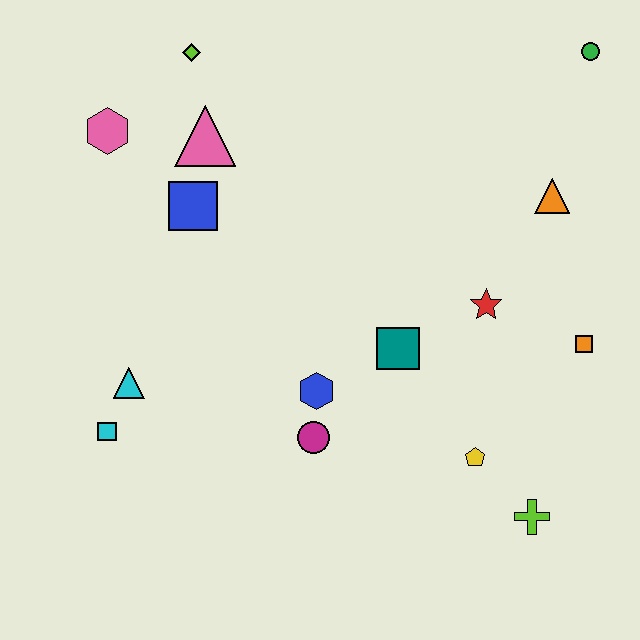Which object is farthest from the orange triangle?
The cyan square is farthest from the orange triangle.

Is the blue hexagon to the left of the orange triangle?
Yes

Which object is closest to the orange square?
The red star is closest to the orange square.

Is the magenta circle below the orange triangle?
Yes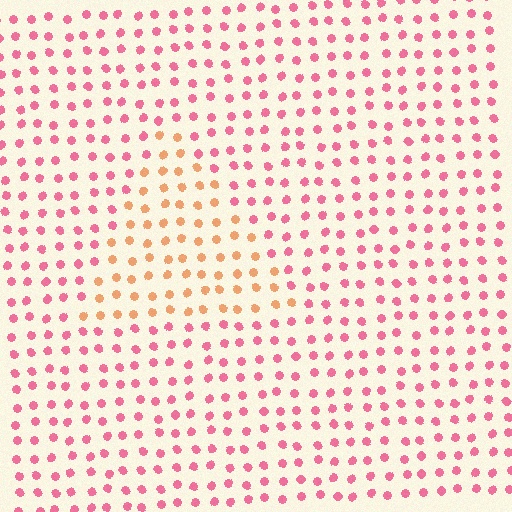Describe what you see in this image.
The image is filled with small pink elements in a uniform arrangement. A triangle-shaped region is visible where the elements are tinted to a slightly different hue, forming a subtle color boundary.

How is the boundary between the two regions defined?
The boundary is defined purely by a slight shift in hue (about 45 degrees). Spacing, size, and orientation are identical on both sides.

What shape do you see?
I see a triangle.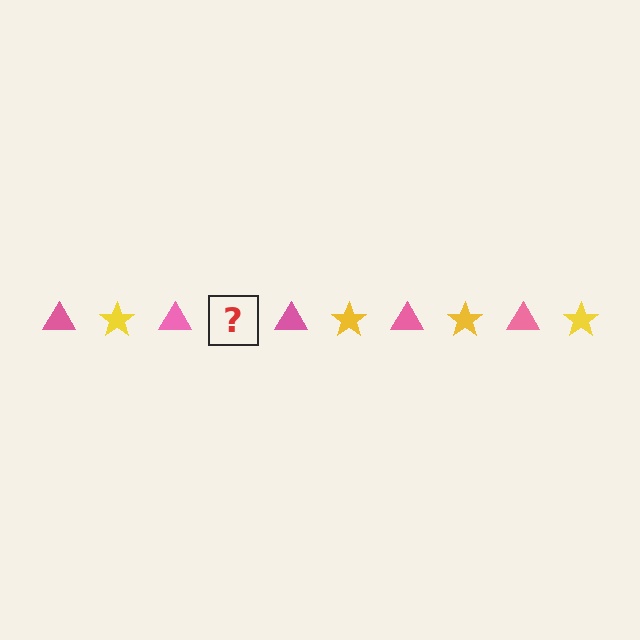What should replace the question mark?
The question mark should be replaced with a yellow star.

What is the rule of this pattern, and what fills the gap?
The rule is that the pattern alternates between pink triangle and yellow star. The gap should be filled with a yellow star.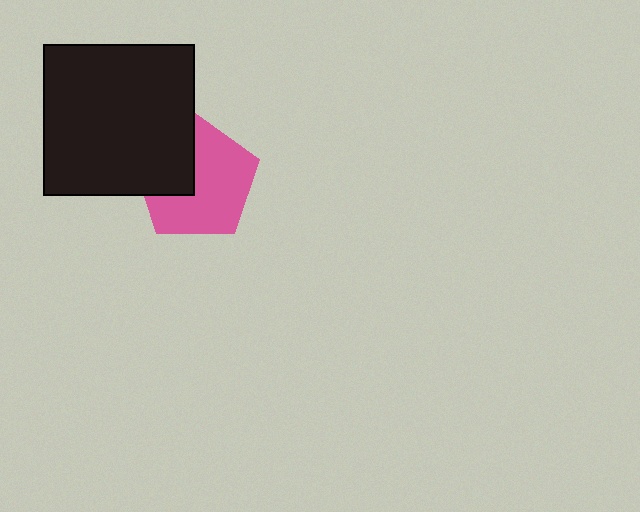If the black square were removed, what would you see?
You would see the complete pink pentagon.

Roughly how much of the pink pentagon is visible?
Most of it is visible (roughly 67%).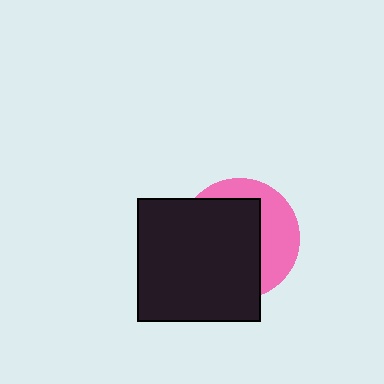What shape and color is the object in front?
The object in front is a black square.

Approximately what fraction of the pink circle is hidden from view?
Roughly 64% of the pink circle is hidden behind the black square.